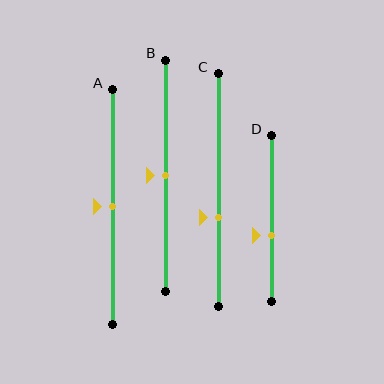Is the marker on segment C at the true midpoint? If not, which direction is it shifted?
No, the marker on segment C is shifted downward by about 12% of the segment length.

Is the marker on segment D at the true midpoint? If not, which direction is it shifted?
No, the marker on segment D is shifted downward by about 10% of the segment length.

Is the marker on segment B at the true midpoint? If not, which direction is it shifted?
Yes, the marker on segment B is at the true midpoint.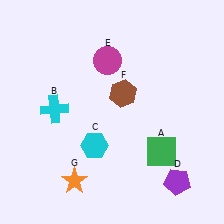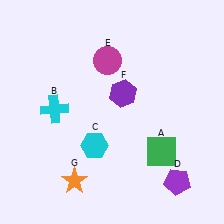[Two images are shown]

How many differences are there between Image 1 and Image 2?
There is 1 difference between the two images.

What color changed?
The hexagon (F) changed from brown in Image 1 to purple in Image 2.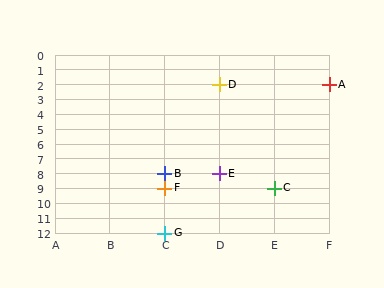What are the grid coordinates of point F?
Point F is at grid coordinates (C, 9).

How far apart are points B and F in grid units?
Points B and F are 1 row apart.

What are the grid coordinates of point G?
Point G is at grid coordinates (C, 12).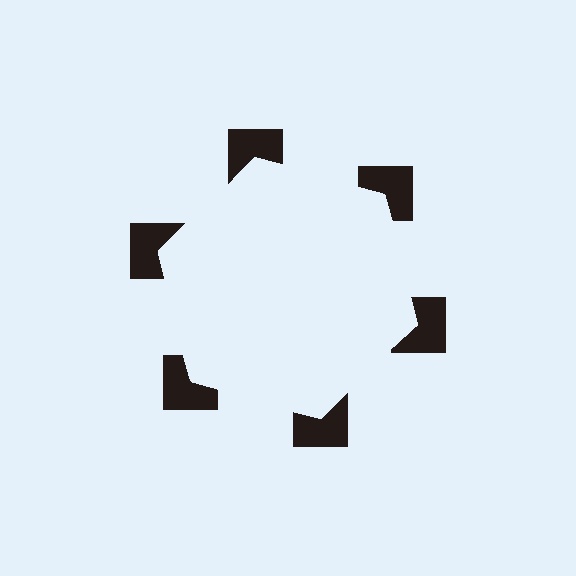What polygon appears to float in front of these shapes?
An illusory hexagon — its edges are inferred from the aligned wedge cuts in the notched squares, not physically drawn.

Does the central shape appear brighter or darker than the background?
It typically appears slightly brighter than the background, even though no actual brightness change is drawn.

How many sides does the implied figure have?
6 sides.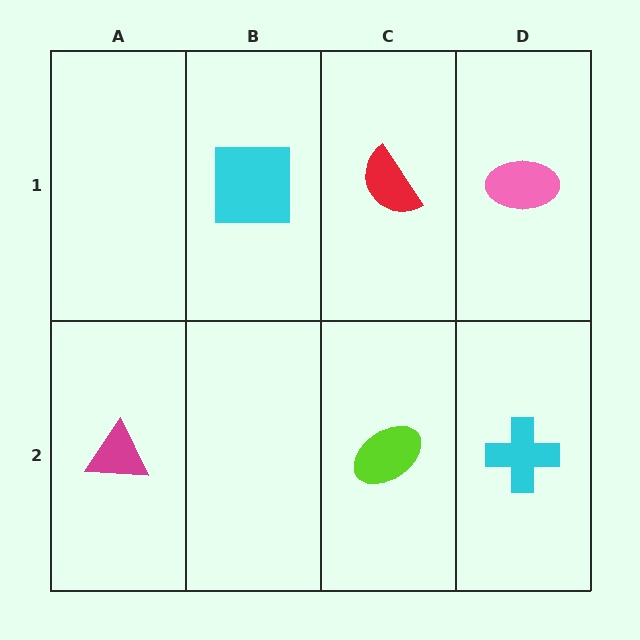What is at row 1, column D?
A pink ellipse.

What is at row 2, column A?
A magenta triangle.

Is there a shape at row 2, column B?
No, that cell is empty.